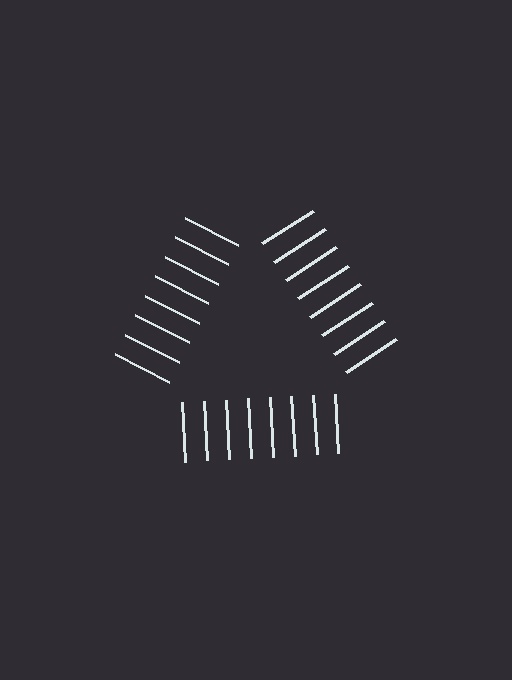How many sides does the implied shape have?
3 sides — the line-ends trace a triangle.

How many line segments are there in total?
24 — 8 along each of the 3 edges.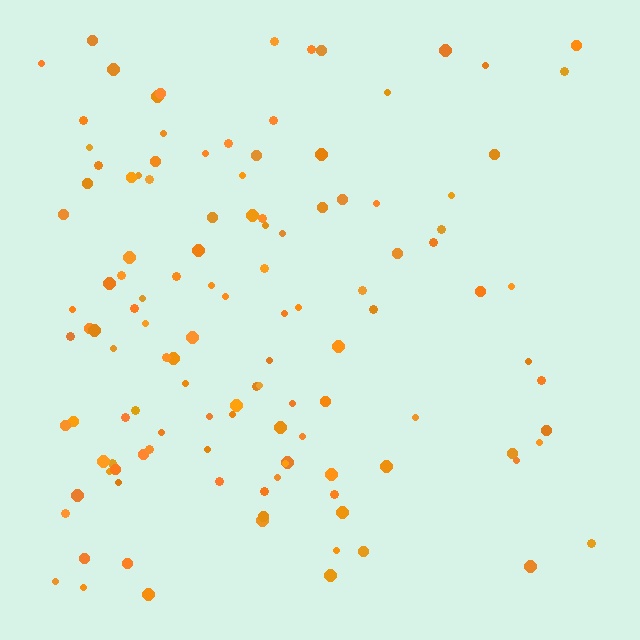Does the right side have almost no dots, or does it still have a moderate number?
Still a moderate number, just noticeably fewer than the left.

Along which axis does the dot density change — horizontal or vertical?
Horizontal.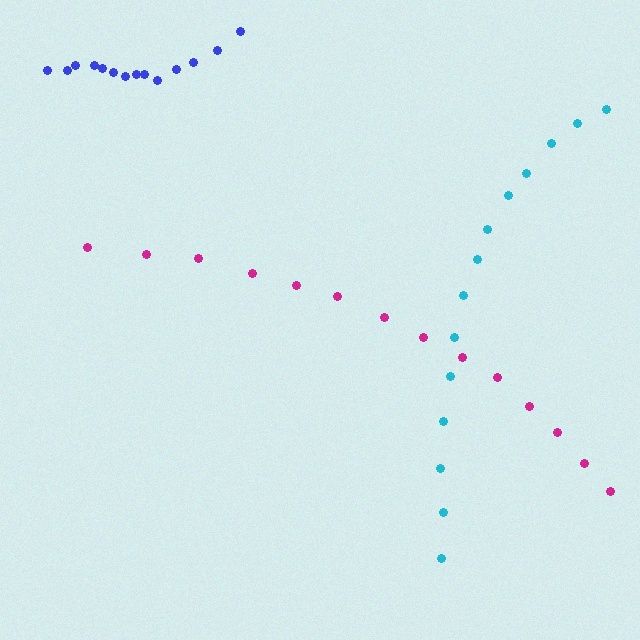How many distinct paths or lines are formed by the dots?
There are 3 distinct paths.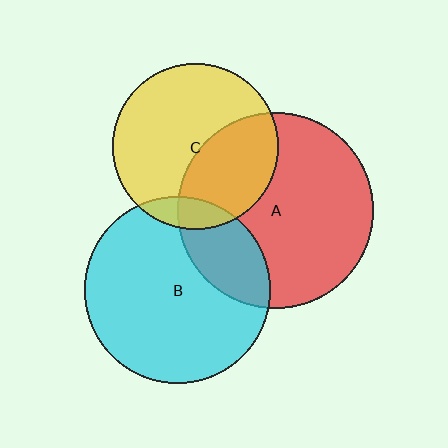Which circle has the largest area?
Circle A (red).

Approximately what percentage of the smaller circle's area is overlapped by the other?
Approximately 25%.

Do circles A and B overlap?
Yes.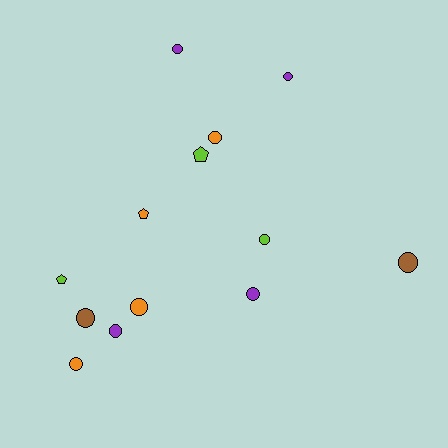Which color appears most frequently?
Orange, with 4 objects.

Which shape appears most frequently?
Circle, with 10 objects.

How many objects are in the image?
There are 13 objects.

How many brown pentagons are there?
There are no brown pentagons.